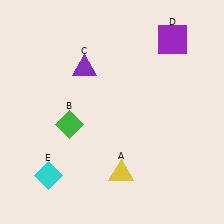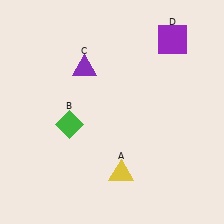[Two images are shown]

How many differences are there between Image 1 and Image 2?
There is 1 difference between the two images.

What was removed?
The cyan diamond (E) was removed in Image 2.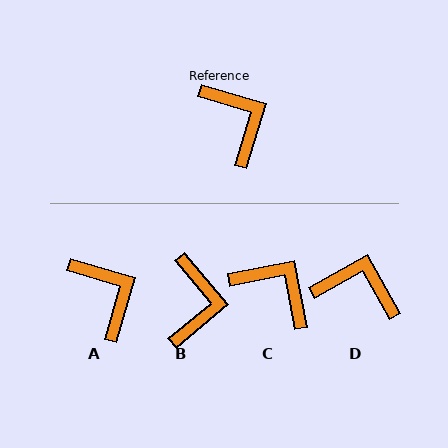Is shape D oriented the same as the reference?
No, it is off by about 46 degrees.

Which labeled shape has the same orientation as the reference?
A.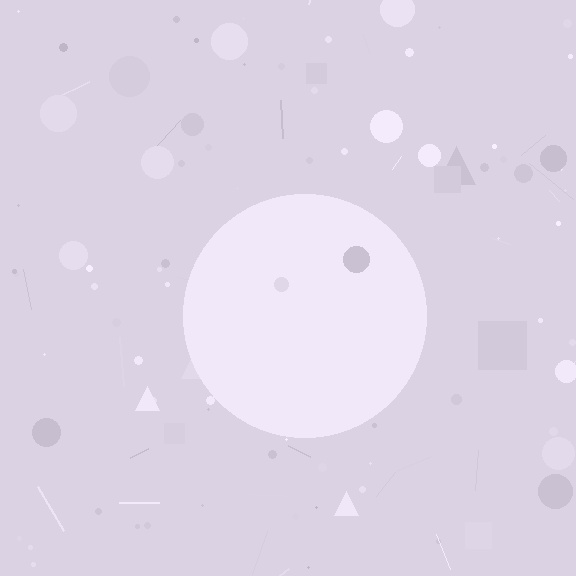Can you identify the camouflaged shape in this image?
The camouflaged shape is a circle.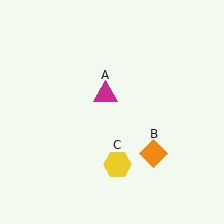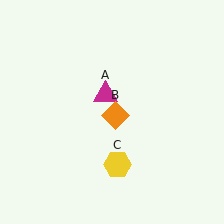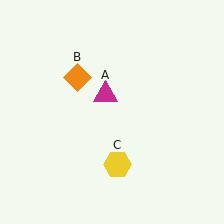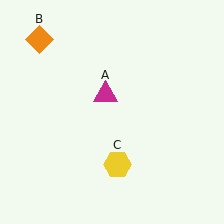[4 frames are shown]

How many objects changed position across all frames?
1 object changed position: orange diamond (object B).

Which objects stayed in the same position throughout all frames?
Magenta triangle (object A) and yellow hexagon (object C) remained stationary.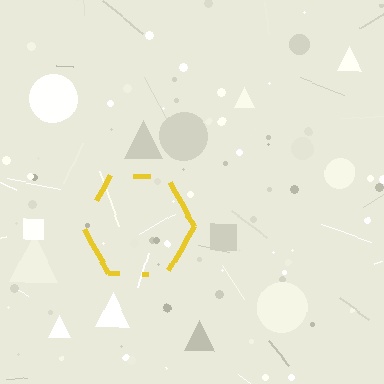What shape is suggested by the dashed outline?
The dashed outline suggests a hexagon.